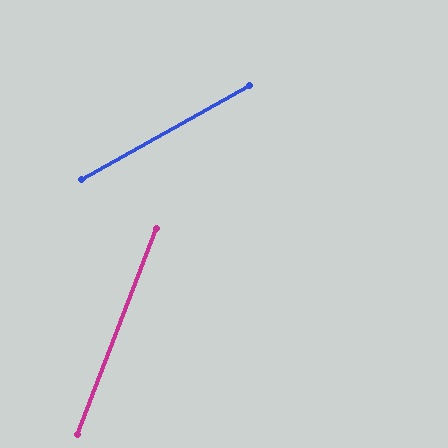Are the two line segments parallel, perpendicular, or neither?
Neither parallel nor perpendicular — they differ by about 40°.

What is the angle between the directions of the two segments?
Approximately 40 degrees.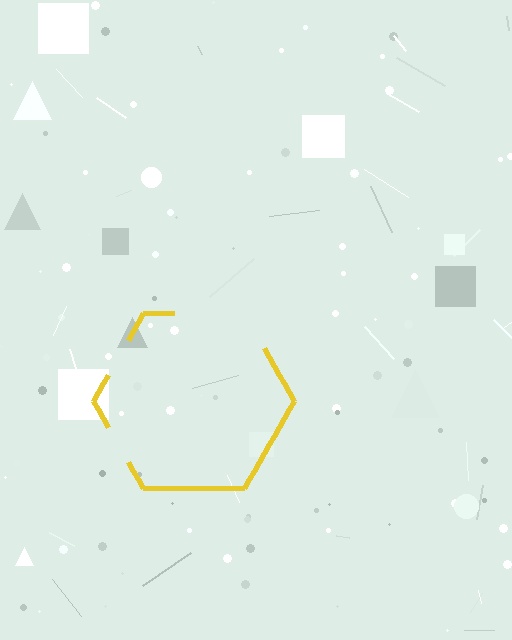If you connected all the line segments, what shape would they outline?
They would outline a hexagon.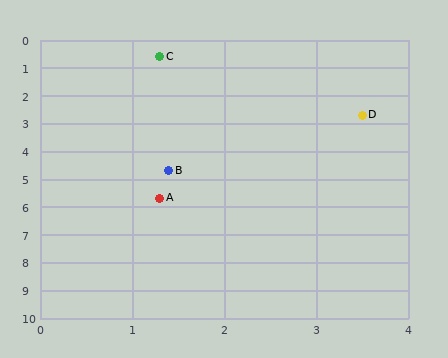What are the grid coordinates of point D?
Point D is at approximately (3.5, 2.7).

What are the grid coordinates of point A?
Point A is at approximately (1.3, 5.7).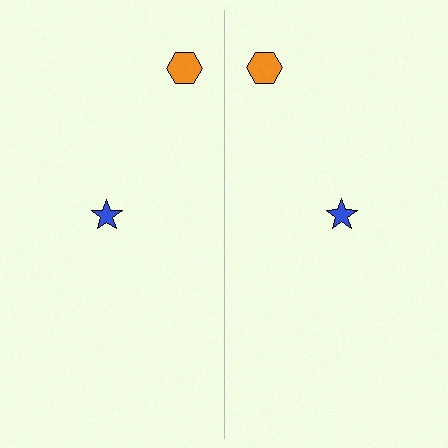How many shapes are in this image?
There are 4 shapes in this image.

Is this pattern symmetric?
Yes, this pattern has bilateral (reflection) symmetry.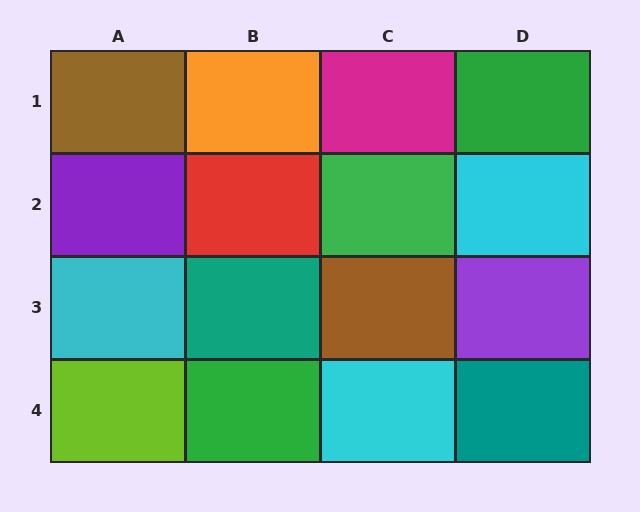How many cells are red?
1 cell is red.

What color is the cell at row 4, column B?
Green.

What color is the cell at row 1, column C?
Magenta.